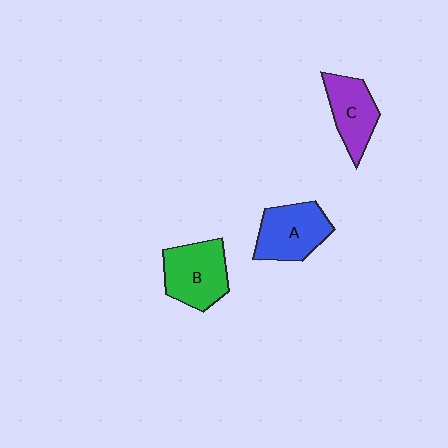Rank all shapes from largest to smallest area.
From largest to smallest: B (green), A (blue), C (purple).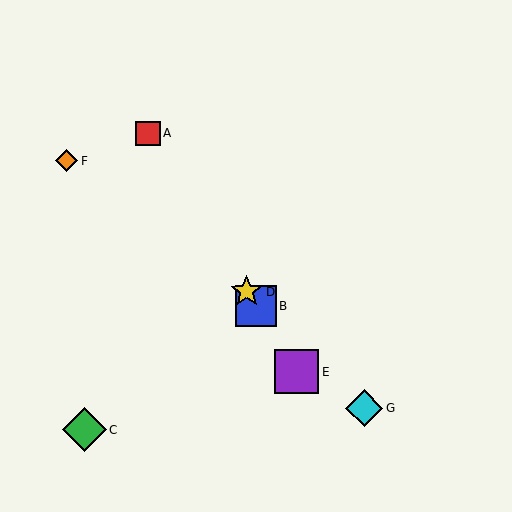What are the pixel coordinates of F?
Object F is at (67, 161).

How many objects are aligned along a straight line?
4 objects (A, B, D, E) are aligned along a straight line.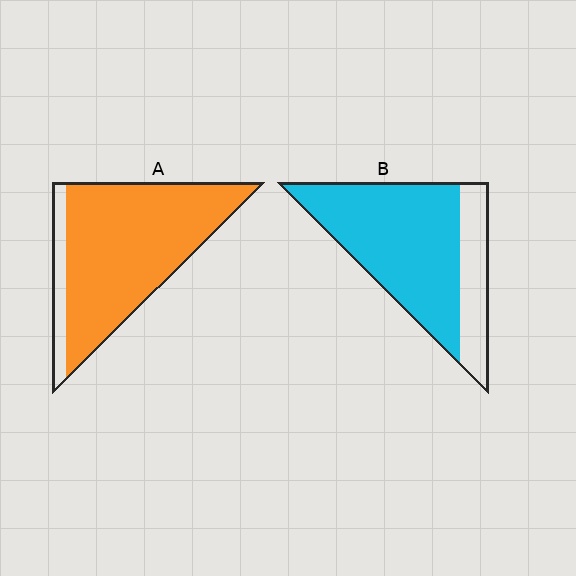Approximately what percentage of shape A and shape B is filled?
A is approximately 85% and B is approximately 75%.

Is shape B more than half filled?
Yes.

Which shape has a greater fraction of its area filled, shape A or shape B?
Shape A.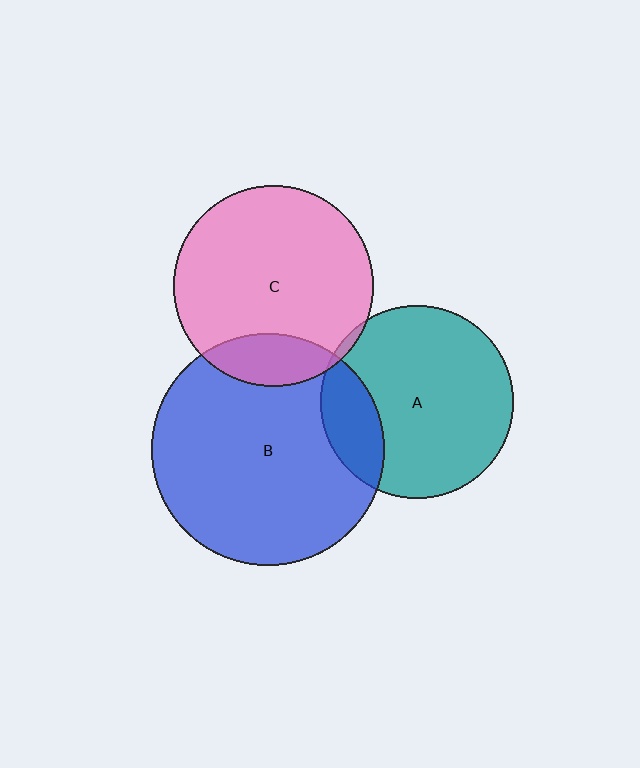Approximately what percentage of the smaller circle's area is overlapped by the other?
Approximately 20%.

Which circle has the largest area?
Circle B (blue).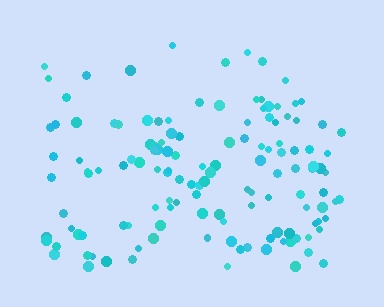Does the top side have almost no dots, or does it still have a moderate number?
Still a moderate number, just noticeably fewer than the bottom.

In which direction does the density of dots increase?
From top to bottom, with the bottom side densest.